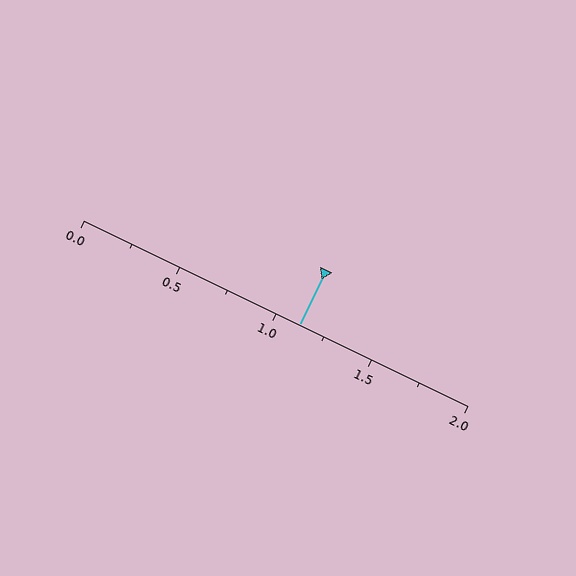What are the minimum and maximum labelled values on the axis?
The axis runs from 0.0 to 2.0.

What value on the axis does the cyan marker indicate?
The marker indicates approximately 1.12.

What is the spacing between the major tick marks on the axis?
The major ticks are spaced 0.5 apart.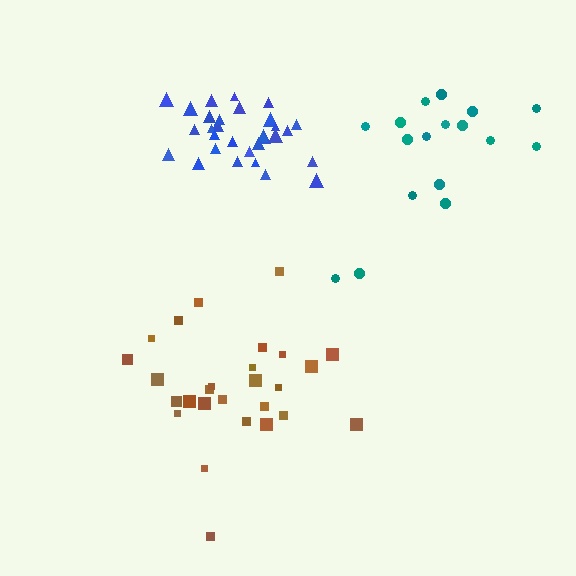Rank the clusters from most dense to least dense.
blue, brown, teal.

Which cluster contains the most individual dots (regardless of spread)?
Blue (30).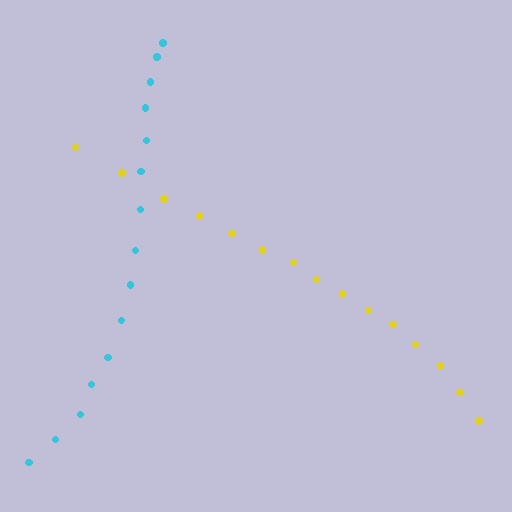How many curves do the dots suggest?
There are 2 distinct paths.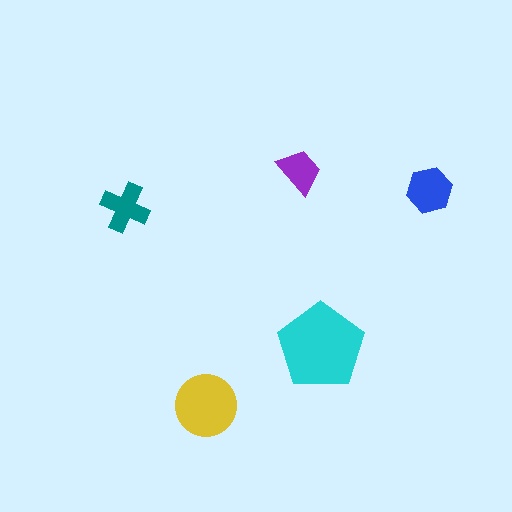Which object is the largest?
The cyan pentagon.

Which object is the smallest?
The purple trapezoid.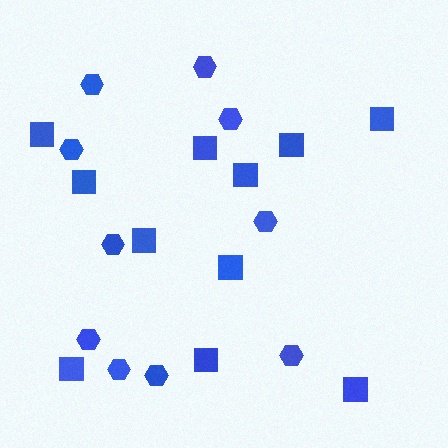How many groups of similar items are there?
There are 2 groups: one group of squares (11) and one group of hexagons (10).